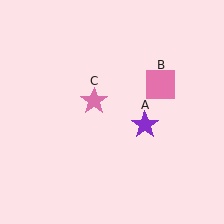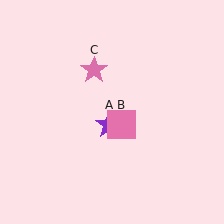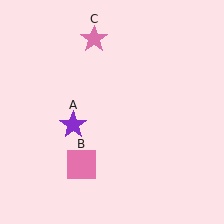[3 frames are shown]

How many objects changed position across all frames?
3 objects changed position: purple star (object A), pink square (object B), pink star (object C).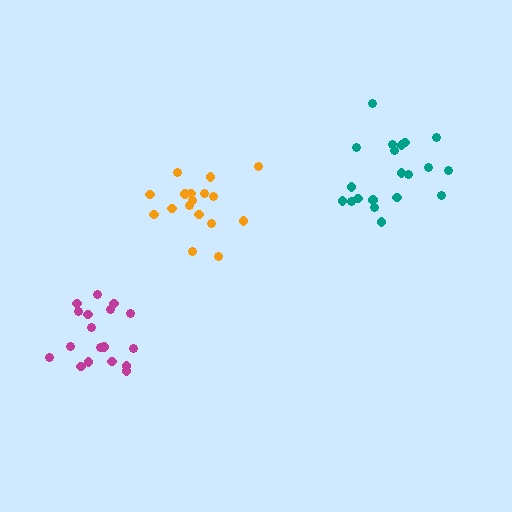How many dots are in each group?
Group 1: 17 dots, Group 2: 20 dots, Group 3: 18 dots (55 total).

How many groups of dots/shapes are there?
There are 3 groups.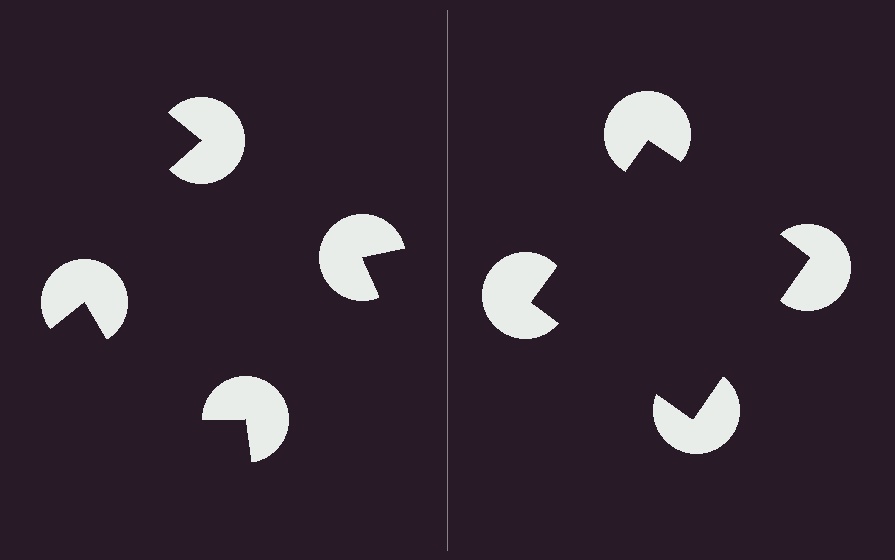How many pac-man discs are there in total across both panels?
8 — 4 on each side.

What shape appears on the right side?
An illusory square.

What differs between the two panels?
The pac-man discs are positioned identically on both sides; only the wedge orientations differ. On the right they align to a square; on the left they are misaligned.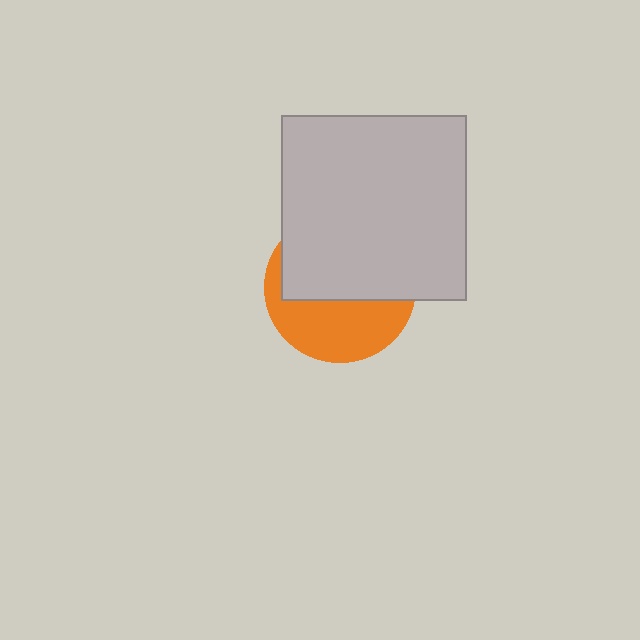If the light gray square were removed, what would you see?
You would see the complete orange circle.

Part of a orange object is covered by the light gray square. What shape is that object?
It is a circle.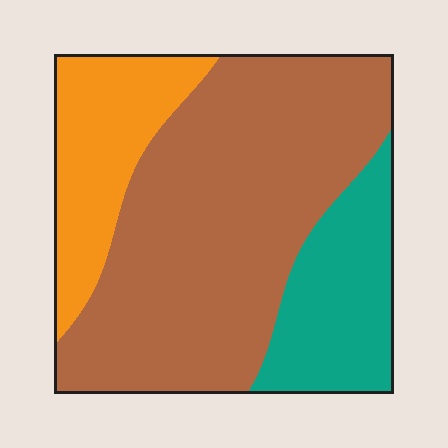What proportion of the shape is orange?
Orange covers about 20% of the shape.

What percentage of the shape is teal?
Teal covers around 20% of the shape.